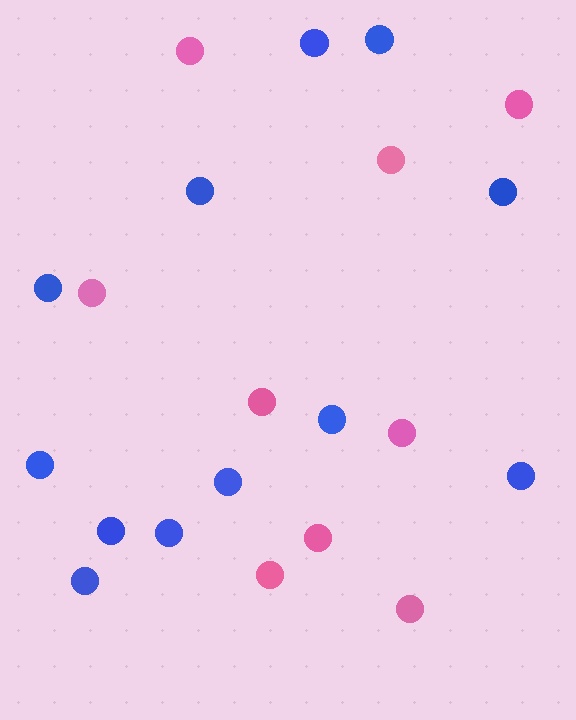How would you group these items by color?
There are 2 groups: one group of pink circles (9) and one group of blue circles (12).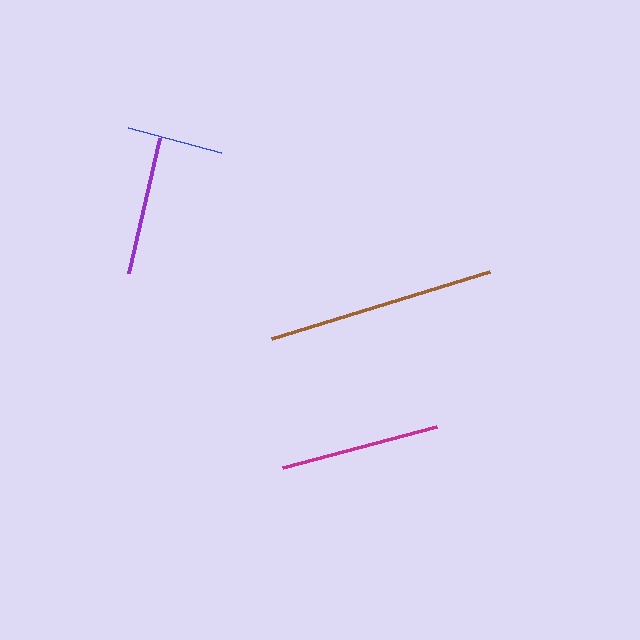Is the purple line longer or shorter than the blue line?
The purple line is longer than the blue line.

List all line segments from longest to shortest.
From longest to shortest: brown, magenta, purple, blue.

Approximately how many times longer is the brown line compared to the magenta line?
The brown line is approximately 1.4 times the length of the magenta line.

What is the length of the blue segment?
The blue segment is approximately 97 pixels long.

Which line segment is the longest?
The brown line is the longest at approximately 228 pixels.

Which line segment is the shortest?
The blue line is the shortest at approximately 97 pixels.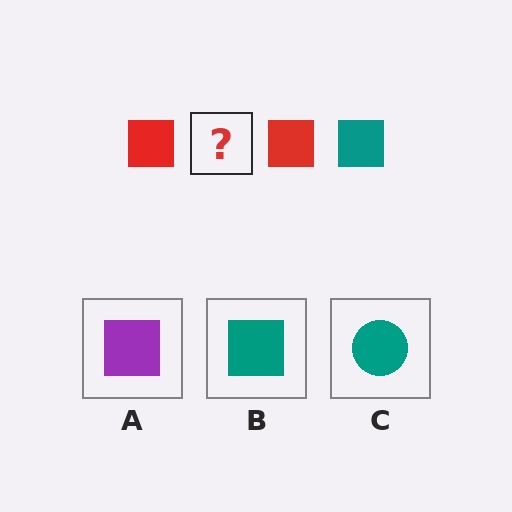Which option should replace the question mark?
Option B.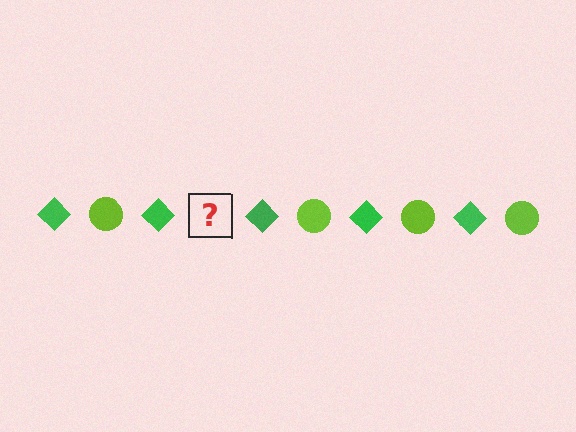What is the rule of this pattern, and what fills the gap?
The rule is that the pattern alternates between green diamond and lime circle. The gap should be filled with a lime circle.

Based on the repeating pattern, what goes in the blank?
The blank should be a lime circle.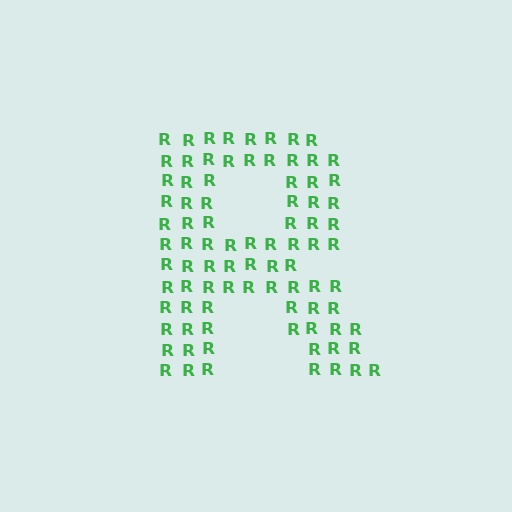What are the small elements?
The small elements are letter R's.